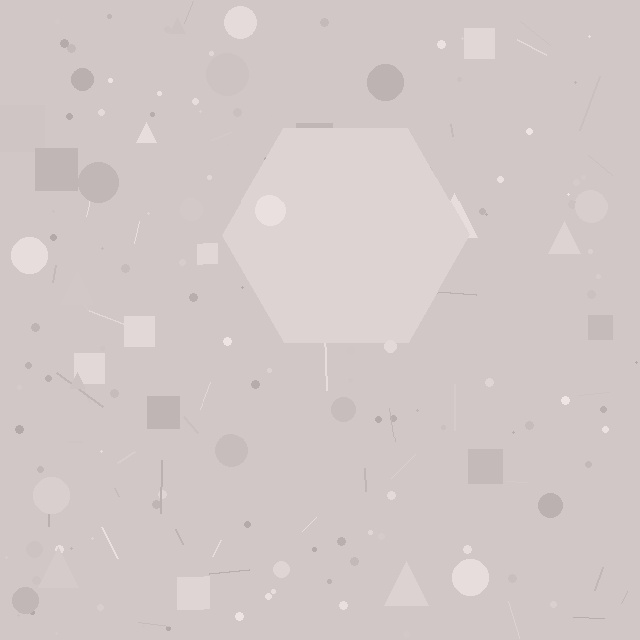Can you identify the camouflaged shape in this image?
The camouflaged shape is a hexagon.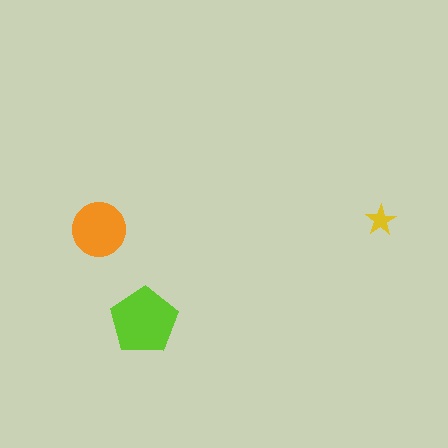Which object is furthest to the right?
The yellow star is rightmost.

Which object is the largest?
The lime pentagon.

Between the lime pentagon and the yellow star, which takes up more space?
The lime pentagon.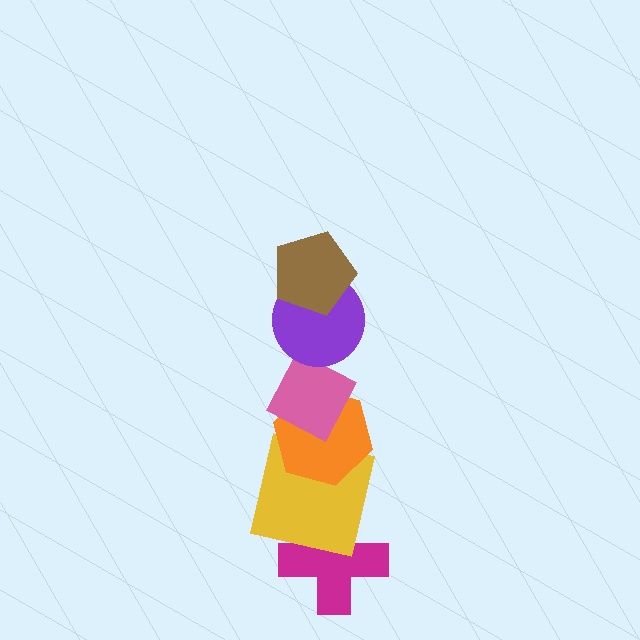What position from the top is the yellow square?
The yellow square is 5th from the top.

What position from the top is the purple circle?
The purple circle is 2nd from the top.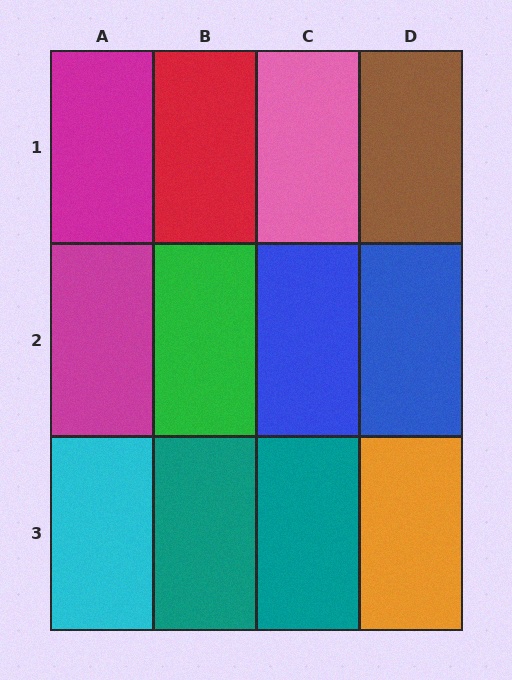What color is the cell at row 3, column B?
Teal.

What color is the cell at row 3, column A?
Cyan.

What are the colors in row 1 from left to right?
Magenta, red, pink, brown.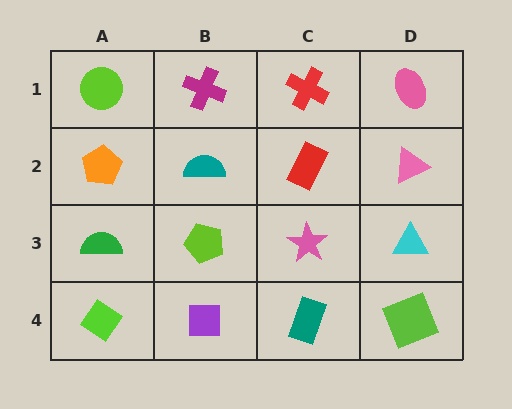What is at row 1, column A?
A lime circle.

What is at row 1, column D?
A pink ellipse.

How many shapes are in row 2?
4 shapes.